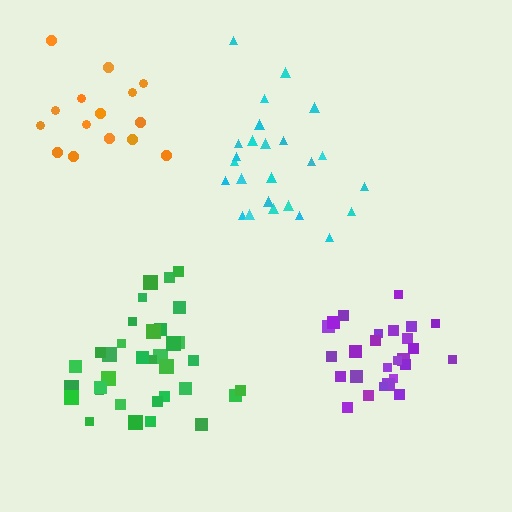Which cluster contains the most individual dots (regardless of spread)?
Green (34).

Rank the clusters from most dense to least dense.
purple, green, cyan, orange.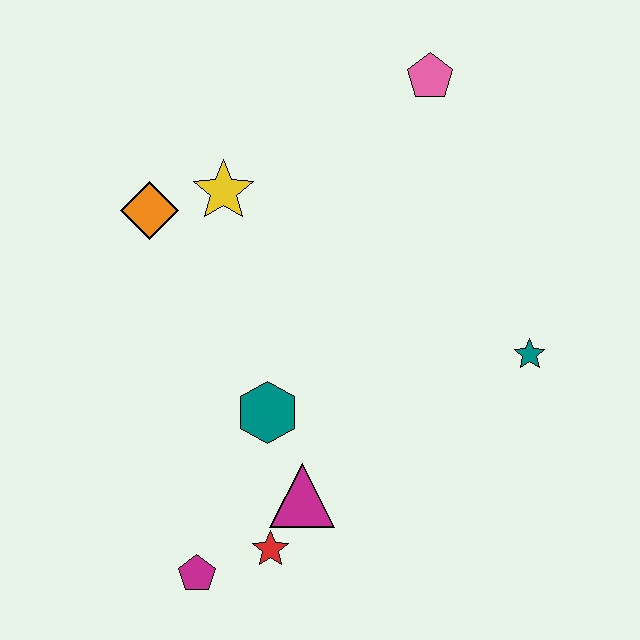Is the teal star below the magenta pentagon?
No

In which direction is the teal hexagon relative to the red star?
The teal hexagon is above the red star.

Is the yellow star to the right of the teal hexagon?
No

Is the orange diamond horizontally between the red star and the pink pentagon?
No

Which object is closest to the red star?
The magenta triangle is closest to the red star.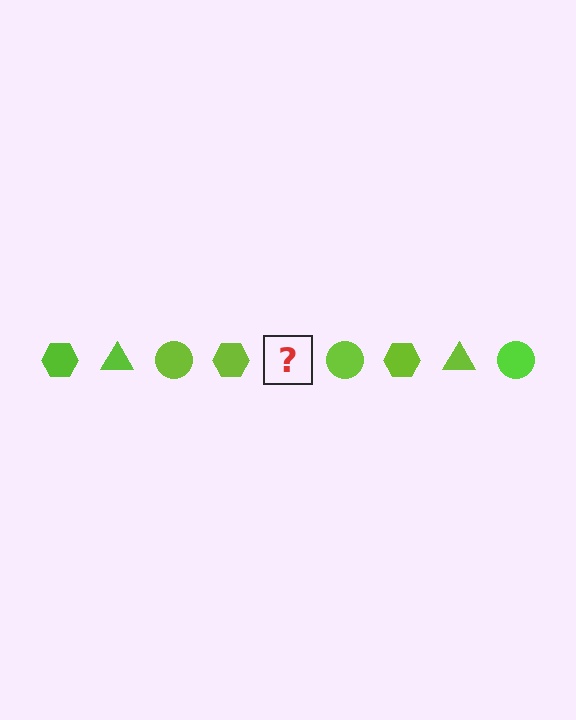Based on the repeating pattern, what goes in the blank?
The blank should be a lime triangle.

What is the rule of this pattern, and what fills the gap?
The rule is that the pattern cycles through hexagon, triangle, circle shapes in lime. The gap should be filled with a lime triangle.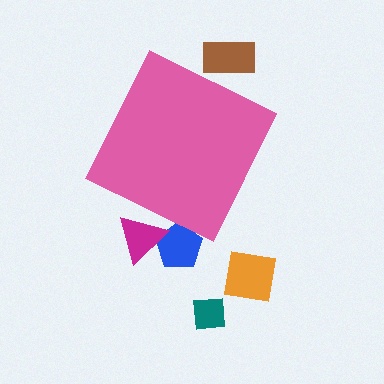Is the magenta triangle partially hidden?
Yes, the magenta triangle is partially hidden behind the pink diamond.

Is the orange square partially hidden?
No, the orange square is fully visible.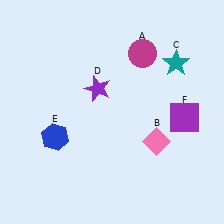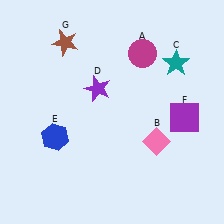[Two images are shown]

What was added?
A brown star (G) was added in Image 2.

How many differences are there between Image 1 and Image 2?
There is 1 difference between the two images.